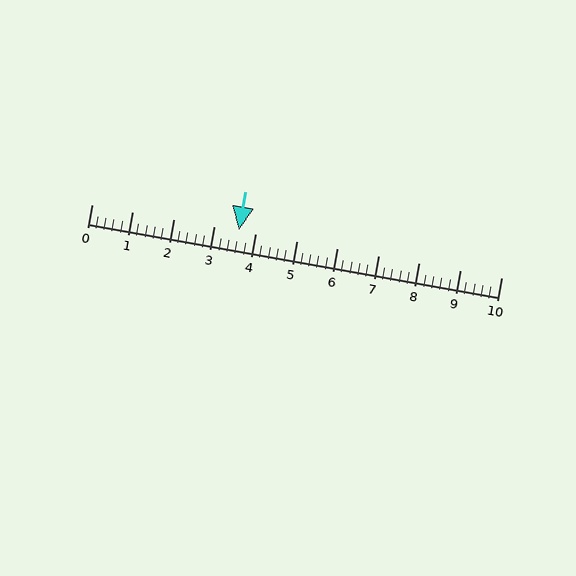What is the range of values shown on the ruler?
The ruler shows values from 0 to 10.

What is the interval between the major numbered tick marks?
The major tick marks are spaced 1 units apart.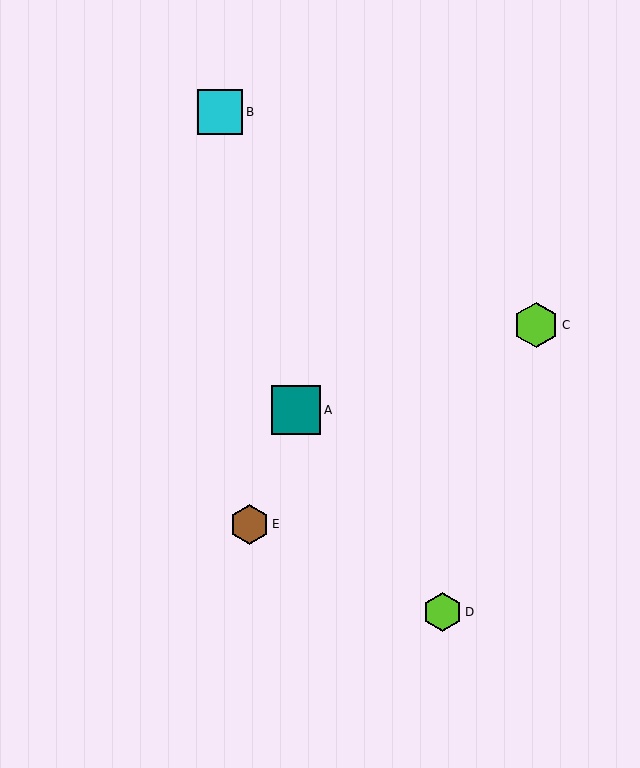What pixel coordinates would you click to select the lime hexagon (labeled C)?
Click at (536, 325) to select the lime hexagon C.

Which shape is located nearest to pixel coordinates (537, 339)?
The lime hexagon (labeled C) at (536, 325) is nearest to that location.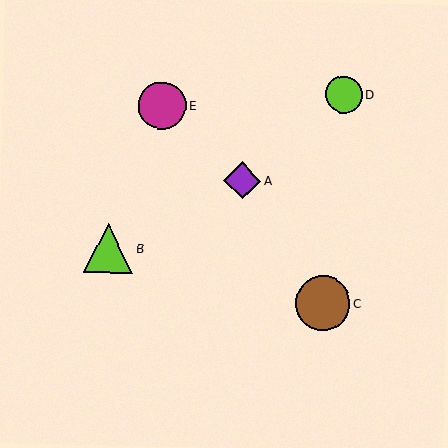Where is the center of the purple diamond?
The center of the purple diamond is at (242, 180).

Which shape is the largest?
The brown circle (labeled C) is the largest.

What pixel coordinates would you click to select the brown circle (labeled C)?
Click at (323, 303) to select the brown circle C.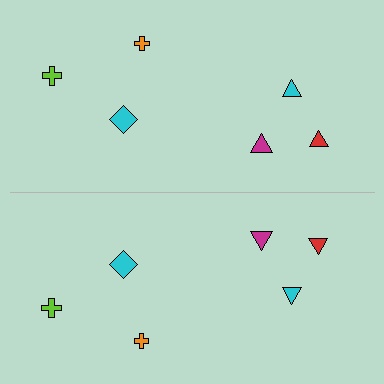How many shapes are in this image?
There are 12 shapes in this image.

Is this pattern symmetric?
Yes, this pattern has bilateral (reflection) symmetry.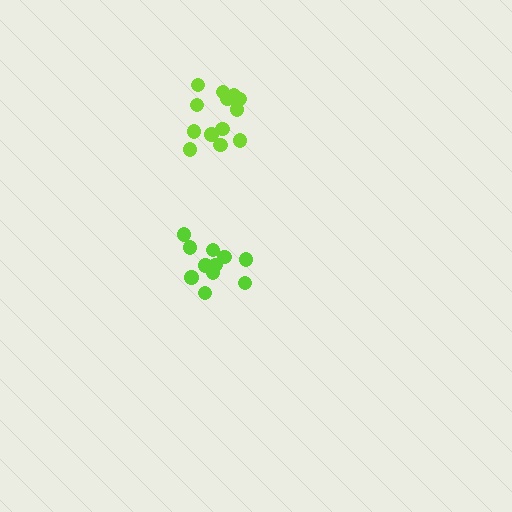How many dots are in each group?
Group 1: 11 dots, Group 2: 13 dots (24 total).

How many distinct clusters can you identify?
There are 2 distinct clusters.